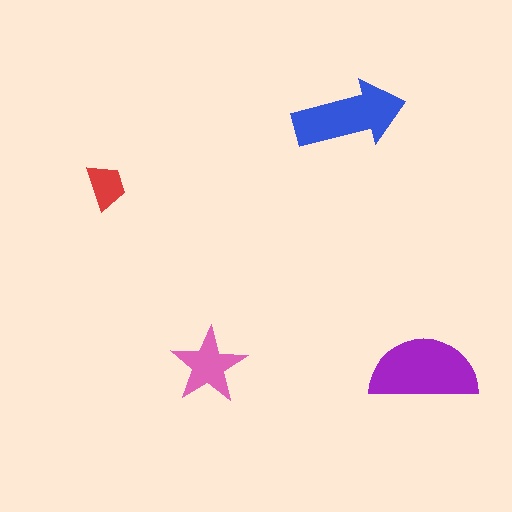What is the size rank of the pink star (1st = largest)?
3rd.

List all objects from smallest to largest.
The red trapezoid, the pink star, the blue arrow, the purple semicircle.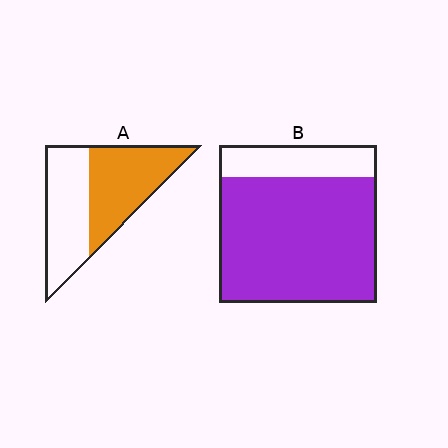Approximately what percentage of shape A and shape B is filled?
A is approximately 50% and B is approximately 80%.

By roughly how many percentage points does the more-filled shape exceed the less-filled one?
By roughly 30 percentage points (B over A).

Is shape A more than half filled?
Roughly half.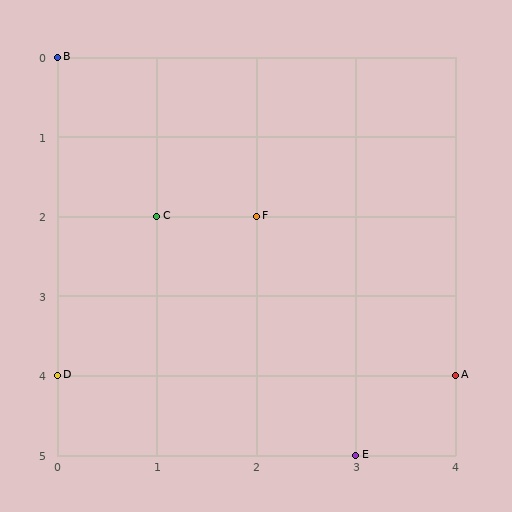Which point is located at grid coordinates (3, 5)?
Point E is at (3, 5).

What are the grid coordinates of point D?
Point D is at grid coordinates (0, 4).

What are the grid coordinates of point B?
Point B is at grid coordinates (0, 0).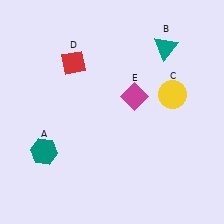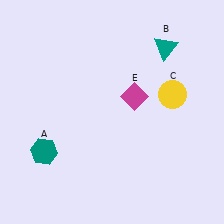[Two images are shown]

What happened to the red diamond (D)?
The red diamond (D) was removed in Image 2. It was in the top-left area of Image 1.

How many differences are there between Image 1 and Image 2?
There is 1 difference between the two images.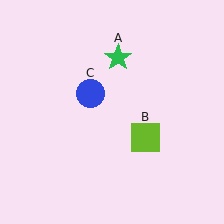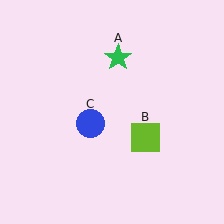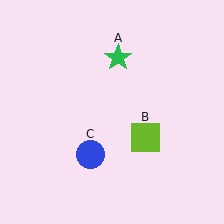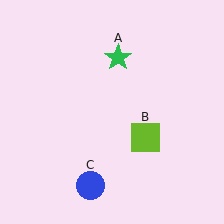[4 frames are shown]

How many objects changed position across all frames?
1 object changed position: blue circle (object C).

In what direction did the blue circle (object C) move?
The blue circle (object C) moved down.